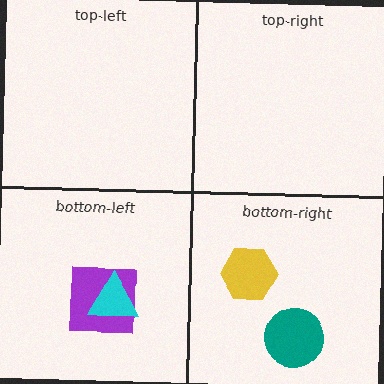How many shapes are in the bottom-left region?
2.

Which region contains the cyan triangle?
The bottom-left region.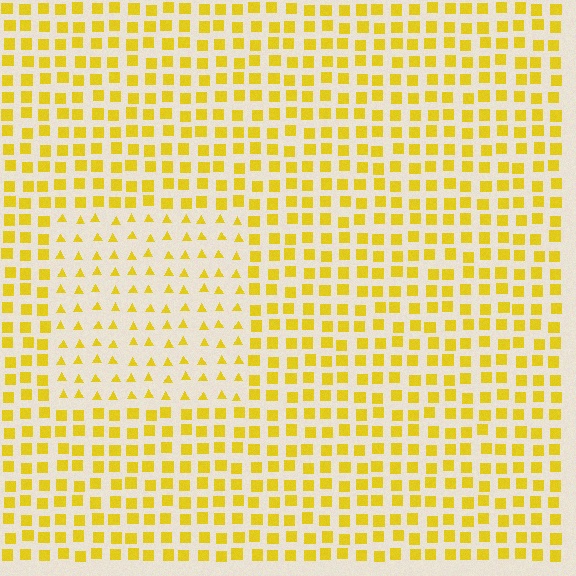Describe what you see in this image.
The image is filled with small yellow elements arranged in a uniform grid. A rectangle-shaped region contains triangles, while the surrounding area contains squares. The boundary is defined purely by the change in element shape.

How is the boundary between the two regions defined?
The boundary is defined by a change in element shape: triangles inside vs. squares outside. All elements share the same color and spacing.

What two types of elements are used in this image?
The image uses triangles inside the rectangle region and squares outside it.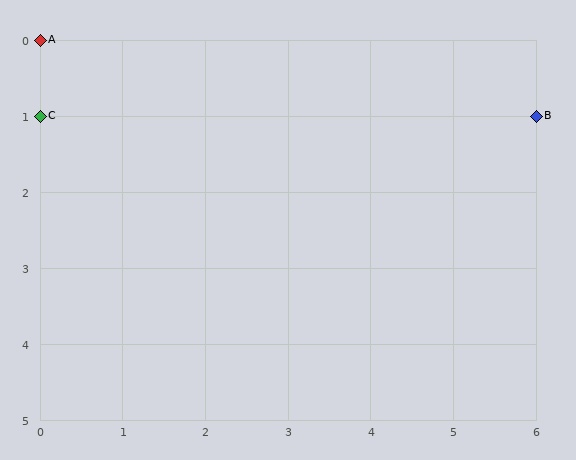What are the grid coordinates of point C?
Point C is at grid coordinates (0, 1).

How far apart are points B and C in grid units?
Points B and C are 6 columns apart.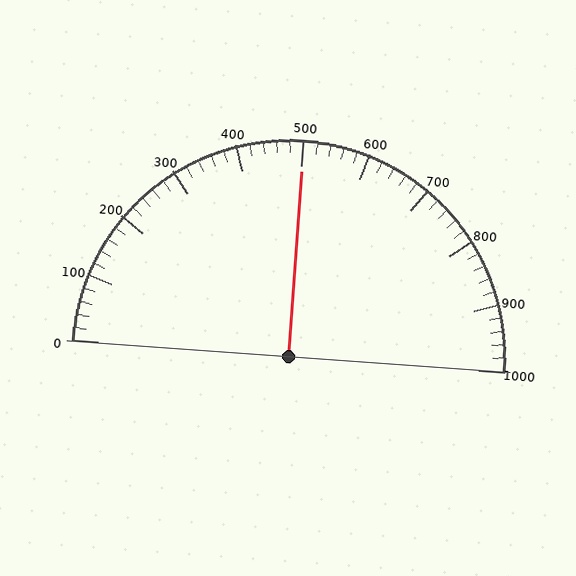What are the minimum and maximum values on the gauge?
The gauge ranges from 0 to 1000.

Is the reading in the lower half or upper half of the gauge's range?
The reading is in the upper half of the range (0 to 1000).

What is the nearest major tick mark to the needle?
The nearest major tick mark is 500.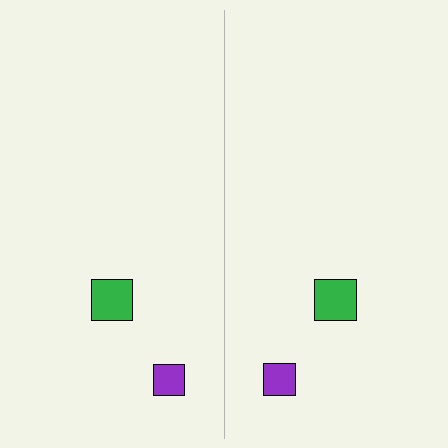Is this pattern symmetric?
Yes, this pattern has bilateral (reflection) symmetry.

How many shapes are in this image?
There are 4 shapes in this image.